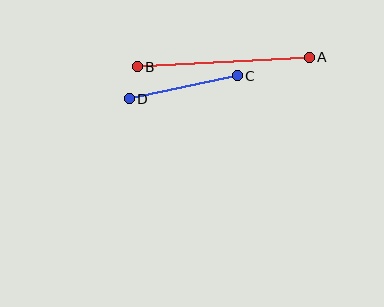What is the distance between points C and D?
The distance is approximately 110 pixels.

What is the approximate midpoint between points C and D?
The midpoint is at approximately (183, 87) pixels.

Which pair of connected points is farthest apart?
Points A and B are farthest apart.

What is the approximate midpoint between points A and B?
The midpoint is at approximately (223, 62) pixels.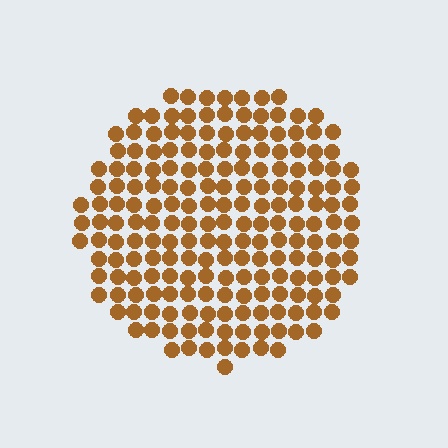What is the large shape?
The large shape is a circle.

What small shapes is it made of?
It is made of small circles.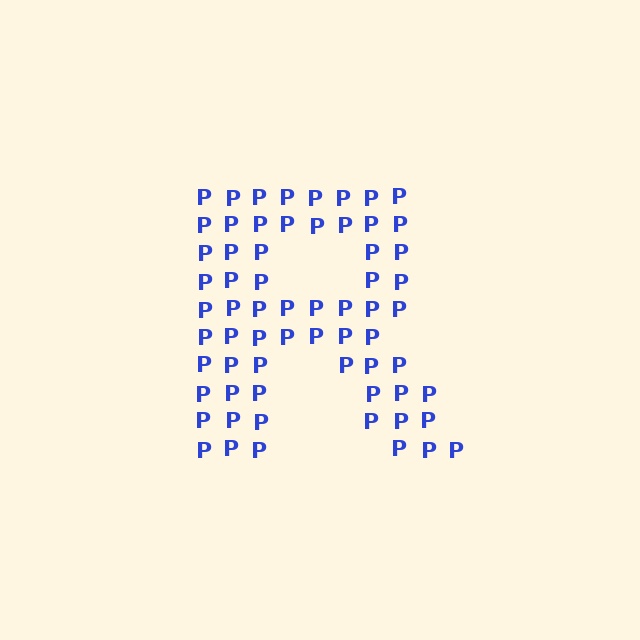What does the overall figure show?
The overall figure shows the letter R.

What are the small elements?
The small elements are letter P's.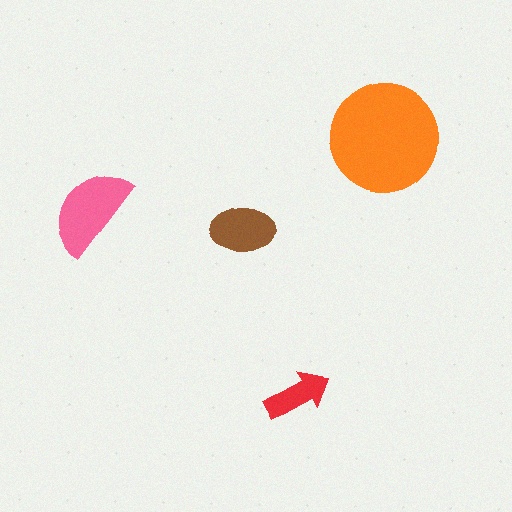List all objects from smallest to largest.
The red arrow, the brown ellipse, the pink semicircle, the orange circle.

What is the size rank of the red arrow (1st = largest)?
4th.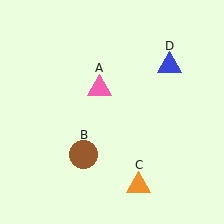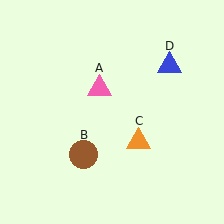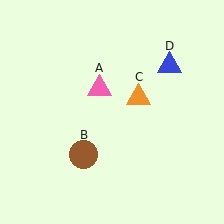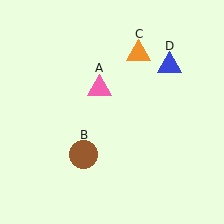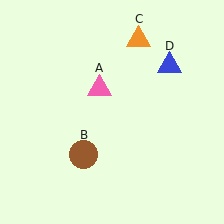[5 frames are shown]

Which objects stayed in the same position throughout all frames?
Pink triangle (object A) and brown circle (object B) and blue triangle (object D) remained stationary.